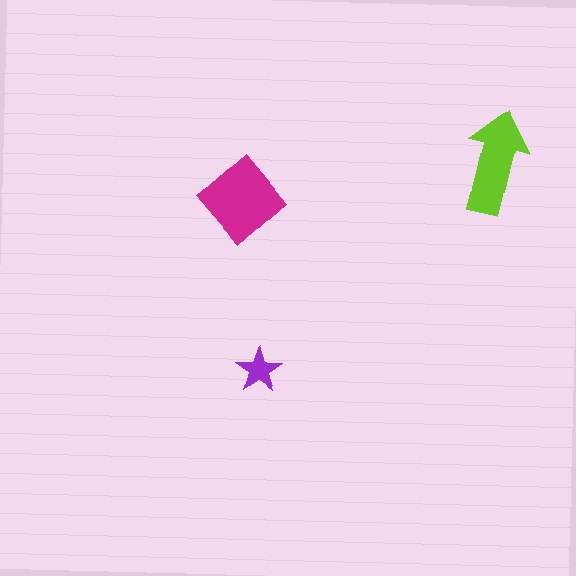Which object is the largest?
The magenta diamond.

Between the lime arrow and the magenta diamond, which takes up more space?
The magenta diamond.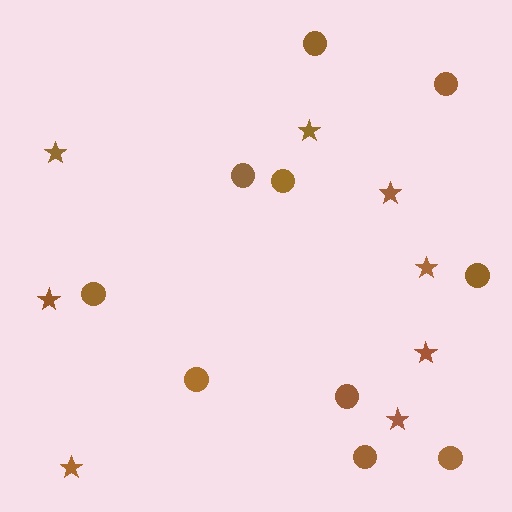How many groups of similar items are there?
There are 2 groups: one group of stars (8) and one group of circles (10).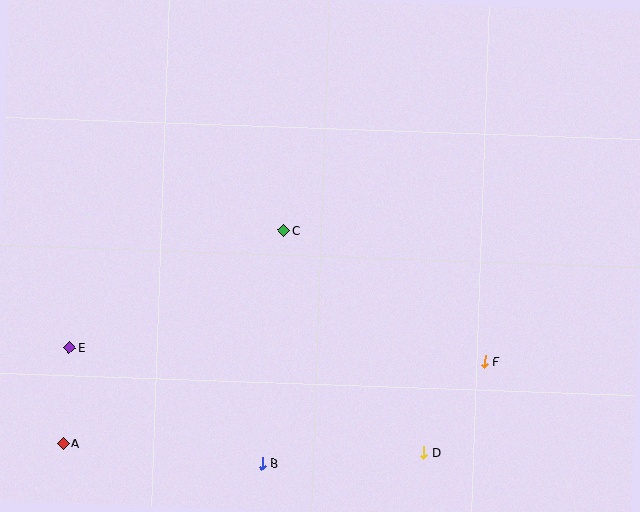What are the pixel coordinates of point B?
Point B is at (262, 464).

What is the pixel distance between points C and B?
The distance between C and B is 234 pixels.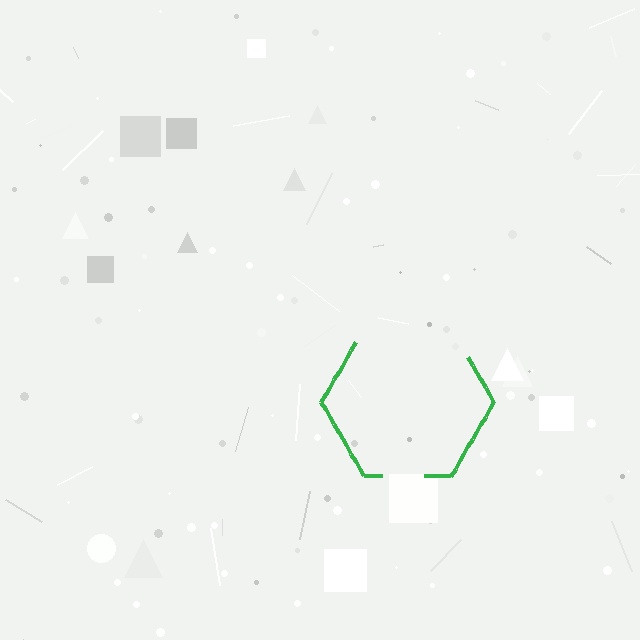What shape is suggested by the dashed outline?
The dashed outline suggests a hexagon.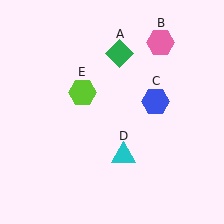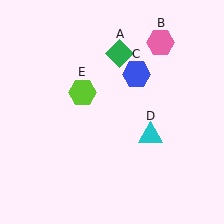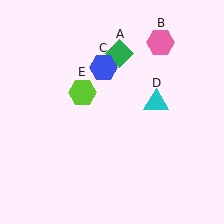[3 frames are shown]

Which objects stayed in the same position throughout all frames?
Green diamond (object A) and pink hexagon (object B) and lime hexagon (object E) remained stationary.